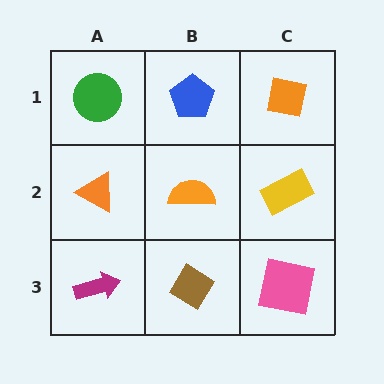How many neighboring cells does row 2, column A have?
3.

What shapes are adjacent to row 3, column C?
A yellow rectangle (row 2, column C), a brown diamond (row 3, column B).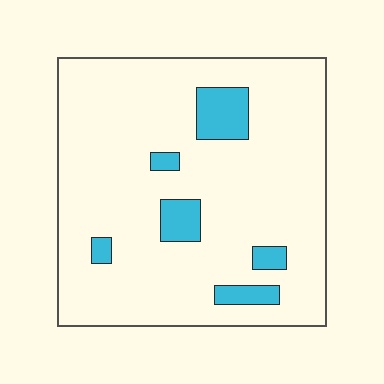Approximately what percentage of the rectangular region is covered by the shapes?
Approximately 10%.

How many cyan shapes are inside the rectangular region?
6.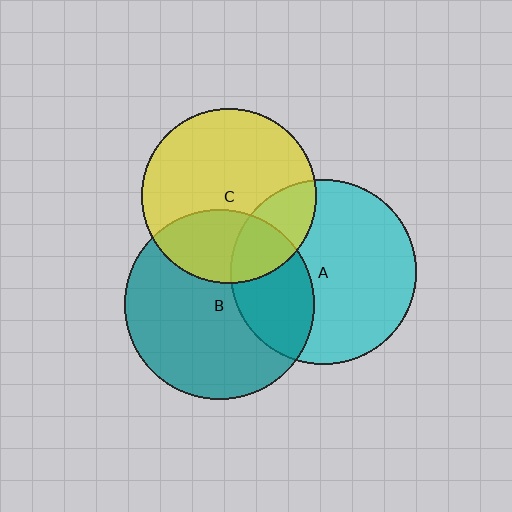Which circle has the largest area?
Circle B (teal).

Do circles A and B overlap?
Yes.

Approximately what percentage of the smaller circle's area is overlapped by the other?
Approximately 30%.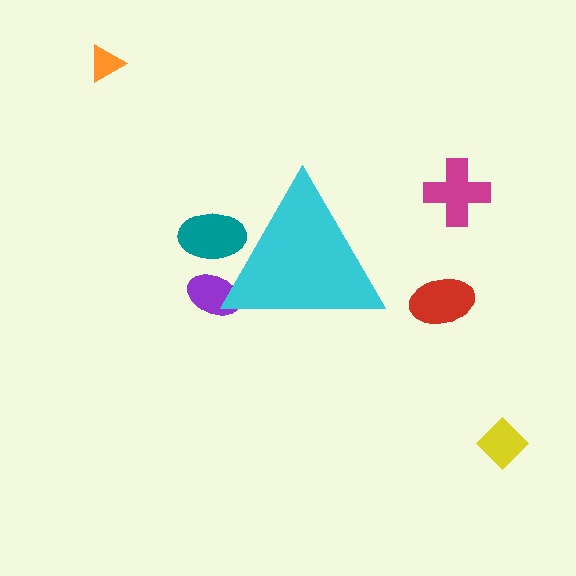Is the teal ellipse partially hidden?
Yes, the teal ellipse is partially hidden behind the cyan triangle.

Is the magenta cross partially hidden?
No, the magenta cross is fully visible.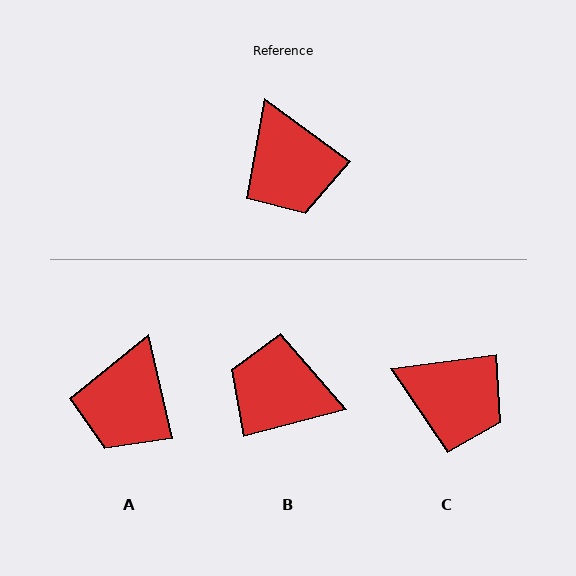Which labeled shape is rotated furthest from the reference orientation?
B, about 129 degrees away.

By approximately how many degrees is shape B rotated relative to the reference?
Approximately 129 degrees clockwise.